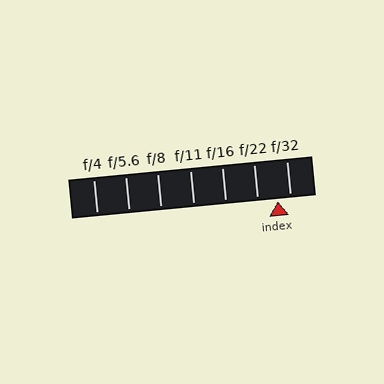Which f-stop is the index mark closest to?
The index mark is closest to f/32.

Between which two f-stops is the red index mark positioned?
The index mark is between f/22 and f/32.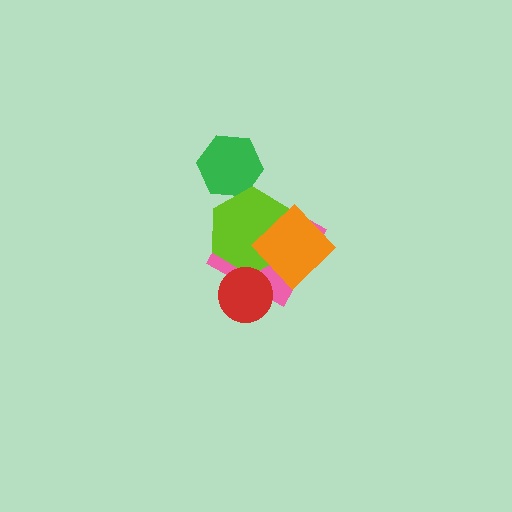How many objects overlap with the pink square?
3 objects overlap with the pink square.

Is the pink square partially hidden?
Yes, it is partially covered by another shape.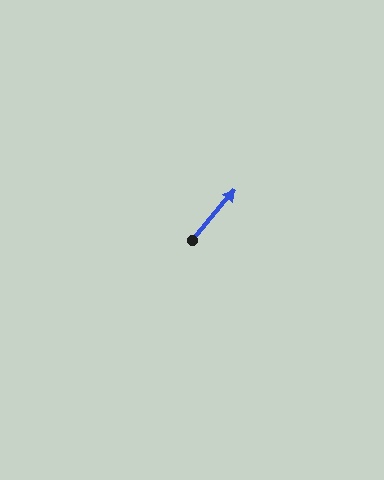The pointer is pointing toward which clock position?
Roughly 1 o'clock.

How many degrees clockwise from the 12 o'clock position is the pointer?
Approximately 40 degrees.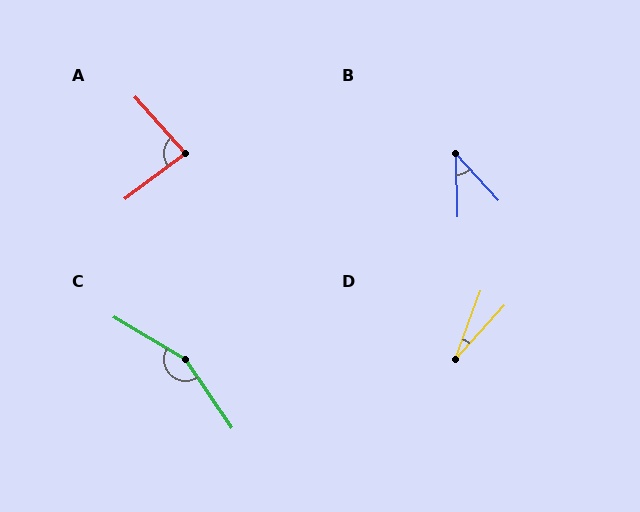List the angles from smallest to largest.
D (22°), B (41°), A (84°), C (155°).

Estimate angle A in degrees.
Approximately 84 degrees.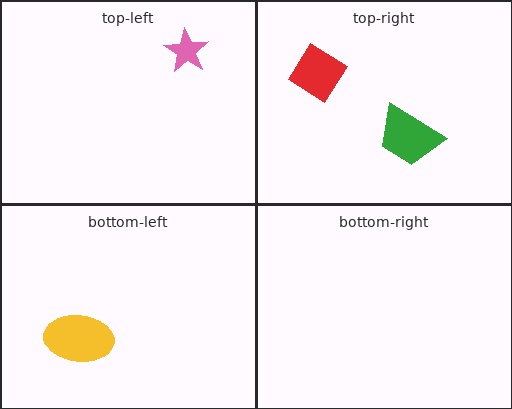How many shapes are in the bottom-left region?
1.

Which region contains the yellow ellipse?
The bottom-left region.